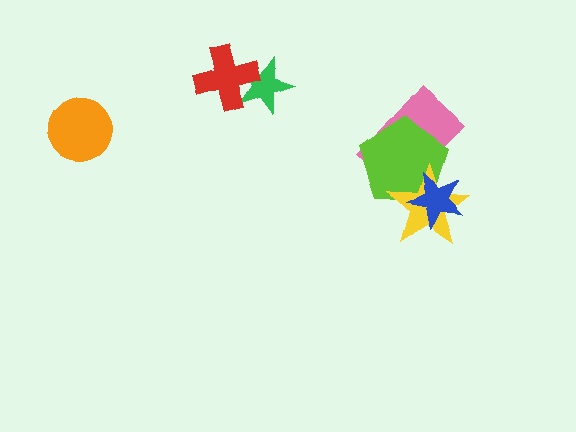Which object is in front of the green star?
The red cross is in front of the green star.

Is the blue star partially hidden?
No, no other shape covers it.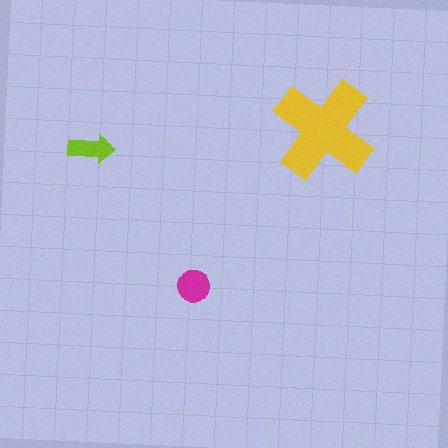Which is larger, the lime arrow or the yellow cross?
The yellow cross.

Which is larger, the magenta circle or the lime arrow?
The magenta circle.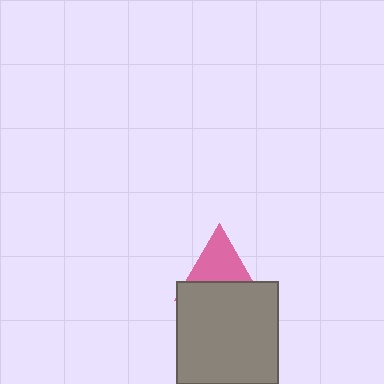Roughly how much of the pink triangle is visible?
About half of it is visible (roughly 56%).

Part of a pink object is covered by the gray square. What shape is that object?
It is a triangle.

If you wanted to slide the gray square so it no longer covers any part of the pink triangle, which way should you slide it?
Slide it down — that is the most direct way to separate the two shapes.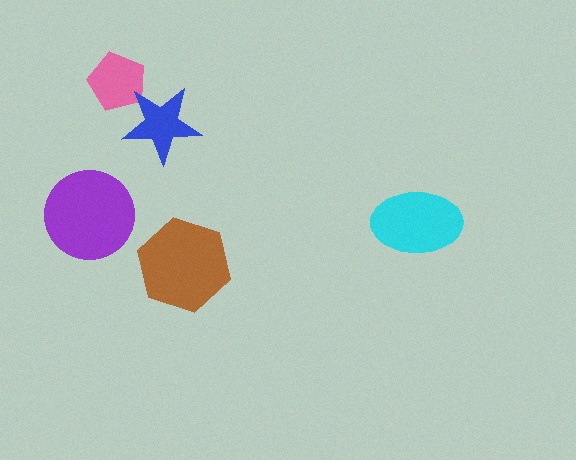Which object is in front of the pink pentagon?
The blue star is in front of the pink pentagon.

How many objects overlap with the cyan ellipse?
0 objects overlap with the cyan ellipse.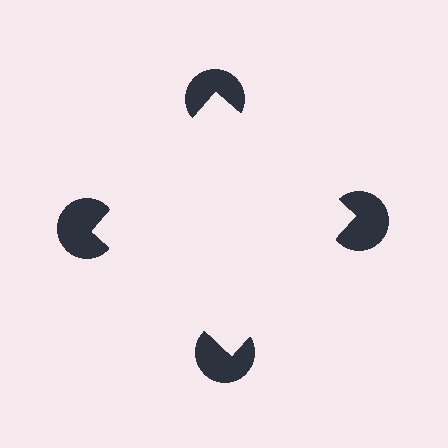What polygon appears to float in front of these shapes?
An illusory square — its edges are inferred from the aligned wedge cuts in the pac-man discs, not physically drawn.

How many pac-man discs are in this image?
There are 4 — one at each vertex of the illusory square.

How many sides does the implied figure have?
4 sides.